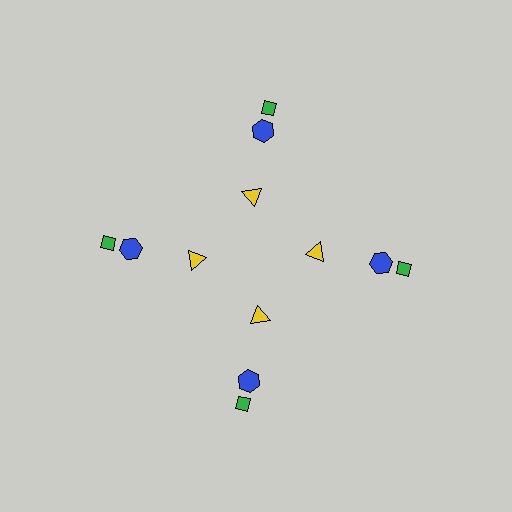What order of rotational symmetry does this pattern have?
This pattern has 4-fold rotational symmetry.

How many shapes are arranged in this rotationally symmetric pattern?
There are 12 shapes, arranged in 4 groups of 3.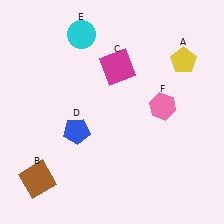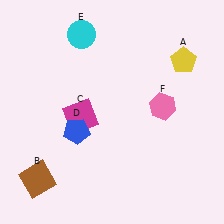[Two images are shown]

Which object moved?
The magenta square (C) moved down.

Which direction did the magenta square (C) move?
The magenta square (C) moved down.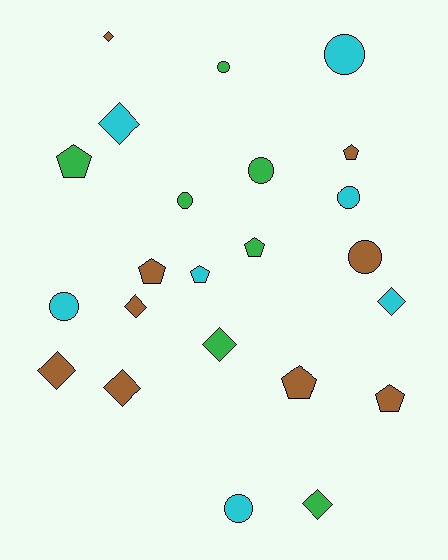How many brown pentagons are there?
There are 4 brown pentagons.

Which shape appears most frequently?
Diamond, with 8 objects.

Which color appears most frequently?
Brown, with 9 objects.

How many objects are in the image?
There are 23 objects.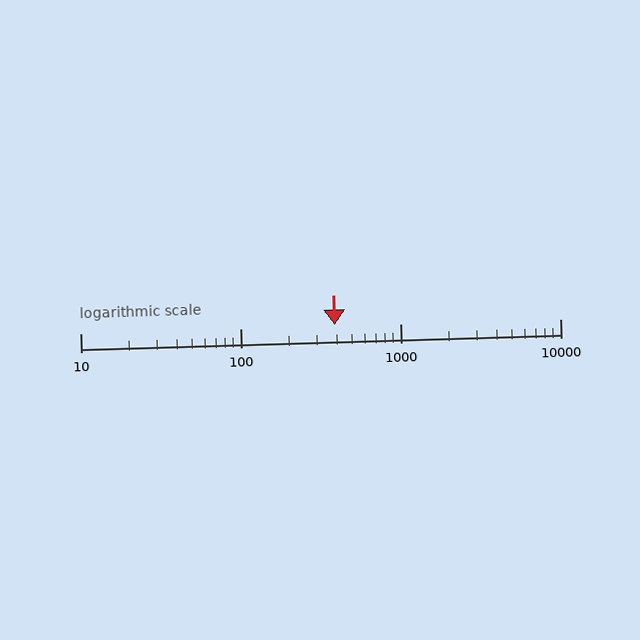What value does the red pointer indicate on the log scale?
The pointer indicates approximately 390.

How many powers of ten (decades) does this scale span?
The scale spans 3 decades, from 10 to 10000.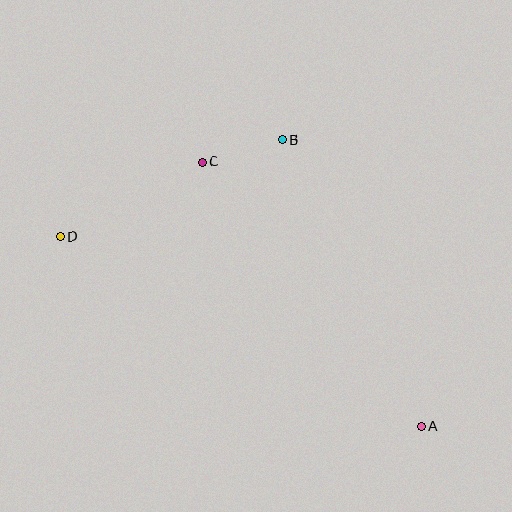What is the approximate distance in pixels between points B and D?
The distance between B and D is approximately 242 pixels.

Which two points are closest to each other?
Points B and C are closest to each other.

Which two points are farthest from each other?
Points A and D are farthest from each other.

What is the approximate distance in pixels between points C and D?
The distance between C and D is approximately 160 pixels.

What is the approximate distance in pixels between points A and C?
The distance between A and C is approximately 343 pixels.